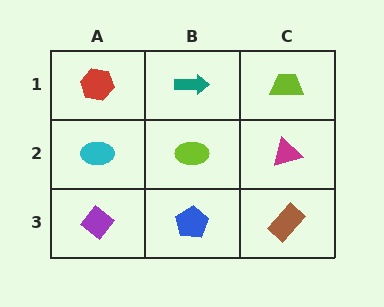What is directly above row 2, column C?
A lime trapezoid.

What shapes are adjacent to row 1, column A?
A cyan ellipse (row 2, column A), a teal arrow (row 1, column B).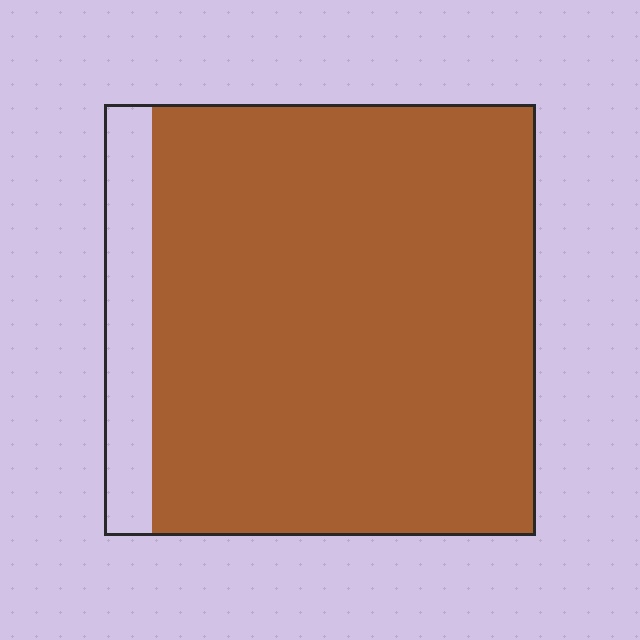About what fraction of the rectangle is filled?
About nine tenths (9/10).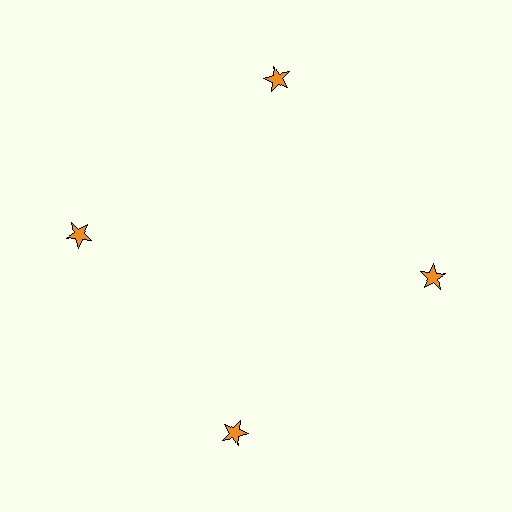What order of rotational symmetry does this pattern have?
This pattern has 4-fold rotational symmetry.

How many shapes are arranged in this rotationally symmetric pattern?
There are 4 shapes, arranged in 4 groups of 1.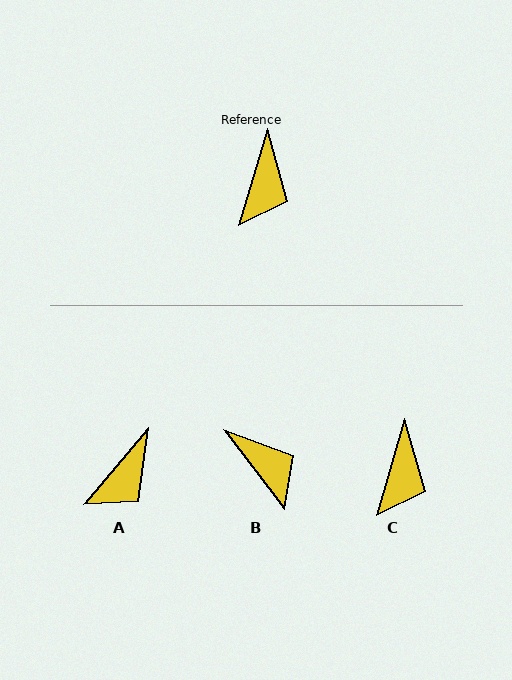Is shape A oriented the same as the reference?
No, it is off by about 23 degrees.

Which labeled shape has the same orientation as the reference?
C.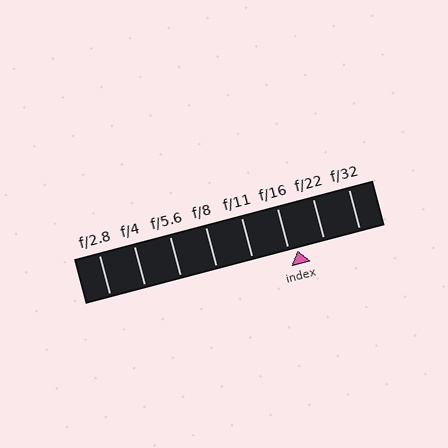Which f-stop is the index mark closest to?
The index mark is closest to f/16.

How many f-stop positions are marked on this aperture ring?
There are 8 f-stop positions marked.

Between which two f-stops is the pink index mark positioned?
The index mark is between f/16 and f/22.